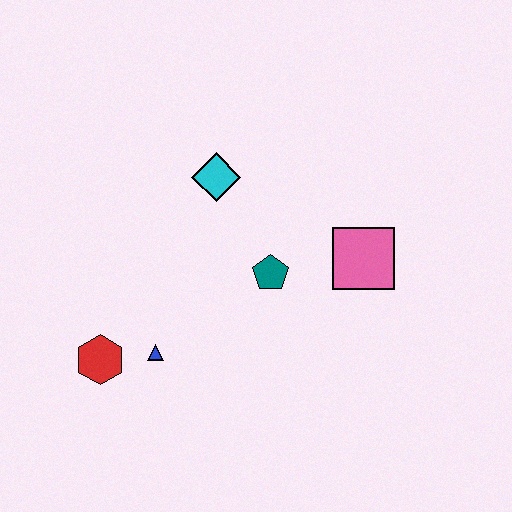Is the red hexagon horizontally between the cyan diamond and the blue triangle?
No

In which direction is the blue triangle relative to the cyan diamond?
The blue triangle is below the cyan diamond.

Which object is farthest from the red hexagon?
The pink square is farthest from the red hexagon.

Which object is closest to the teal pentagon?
The pink square is closest to the teal pentagon.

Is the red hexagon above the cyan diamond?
No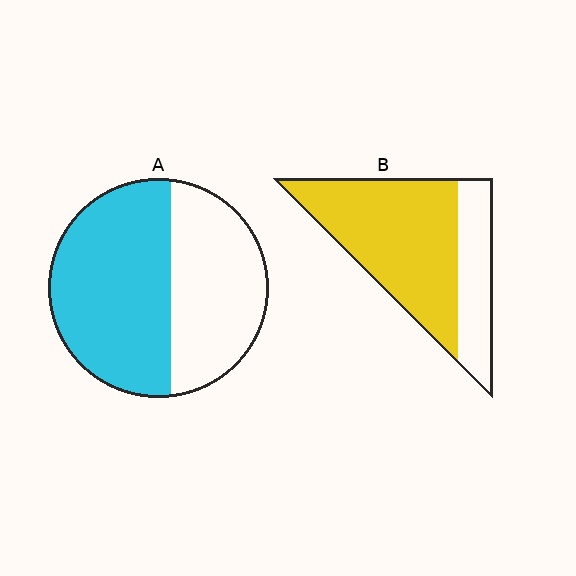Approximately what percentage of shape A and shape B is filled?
A is approximately 55% and B is approximately 70%.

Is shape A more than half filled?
Yes.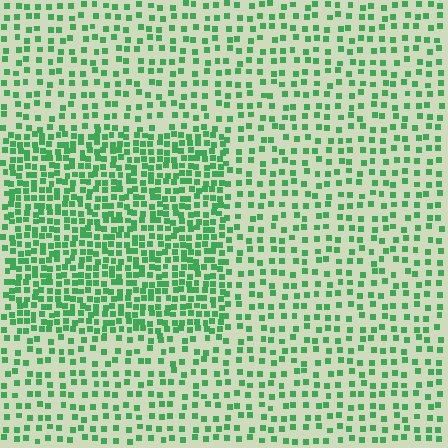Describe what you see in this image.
The image contains small green elements arranged at two different densities. A rectangle-shaped region is visible where the elements are more densely packed than the surrounding area.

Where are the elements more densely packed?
The elements are more densely packed inside the rectangle boundary.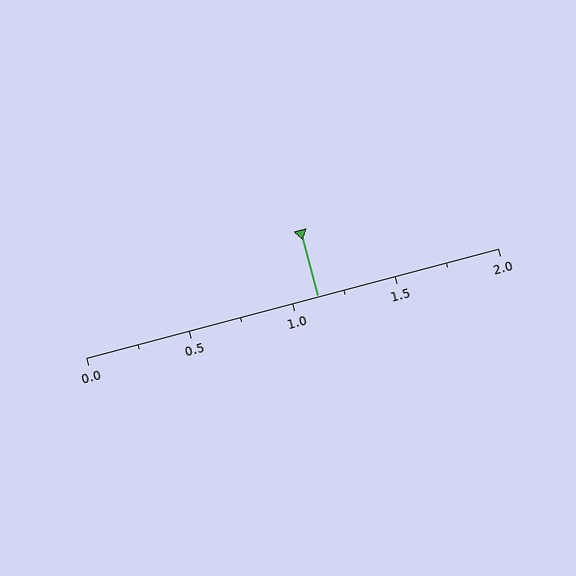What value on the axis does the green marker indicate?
The marker indicates approximately 1.12.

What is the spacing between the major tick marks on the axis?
The major ticks are spaced 0.5 apart.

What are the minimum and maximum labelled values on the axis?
The axis runs from 0.0 to 2.0.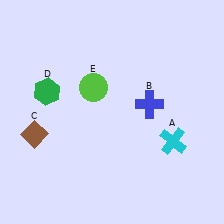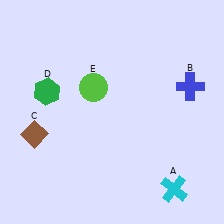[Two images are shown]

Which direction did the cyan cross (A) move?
The cyan cross (A) moved down.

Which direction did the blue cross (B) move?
The blue cross (B) moved right.